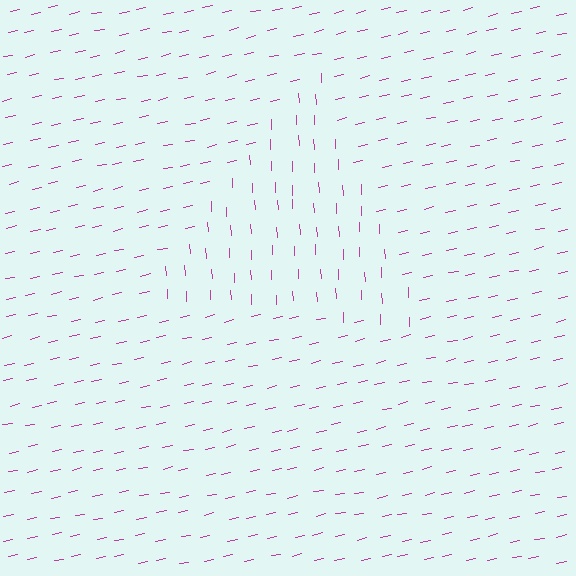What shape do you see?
I see a triangle.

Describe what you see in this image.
The image is filled with small magenta line segments. A triangle region in the image has lines oriented differently from the surrounding lines, creating a visible texture boundary.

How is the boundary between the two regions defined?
The boundary is defined purely by a change in line orientation (approximately 81 degrees difference). All lines are the same color and thickness.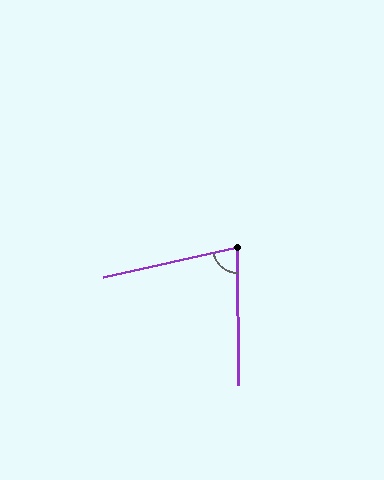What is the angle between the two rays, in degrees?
Approximately 78 degrees.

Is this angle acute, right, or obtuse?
It is acute.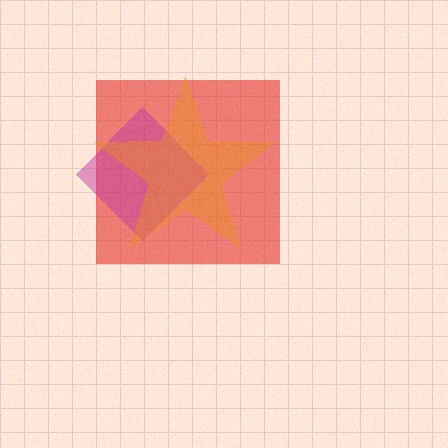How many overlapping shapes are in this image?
There are 3 overlapping shapes in the image.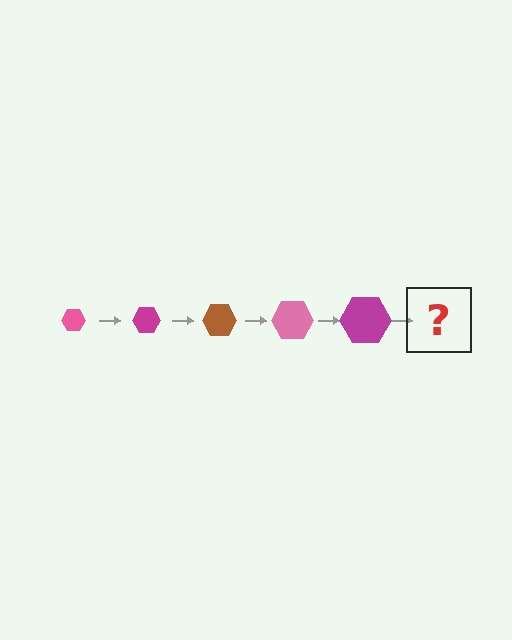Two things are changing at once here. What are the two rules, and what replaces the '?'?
The two rules are that the hexagon grows larger each step and the color cycles through pink, magenta, and brown. The '?' should be a brown hexagon, larger than the previous one.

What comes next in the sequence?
The next element should be a brown hexagon, larger than the previous one.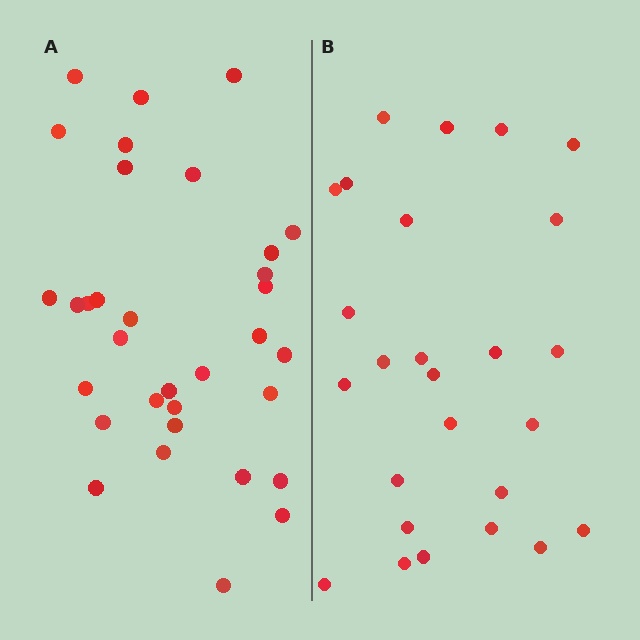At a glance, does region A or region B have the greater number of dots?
Region A (the left region) has more dots.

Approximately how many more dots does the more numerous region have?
Region A has roughly 8 or so more dots than region B.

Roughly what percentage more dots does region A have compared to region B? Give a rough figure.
About 25% more.